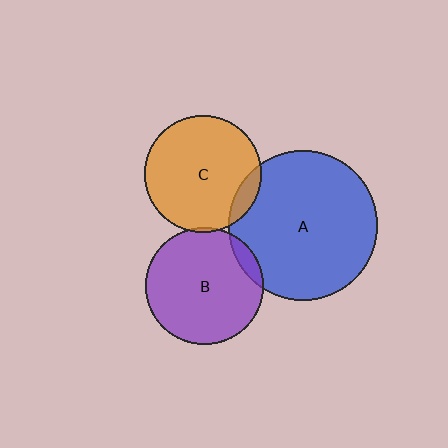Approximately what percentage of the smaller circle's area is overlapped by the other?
Approximately 5%.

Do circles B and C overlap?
Yes.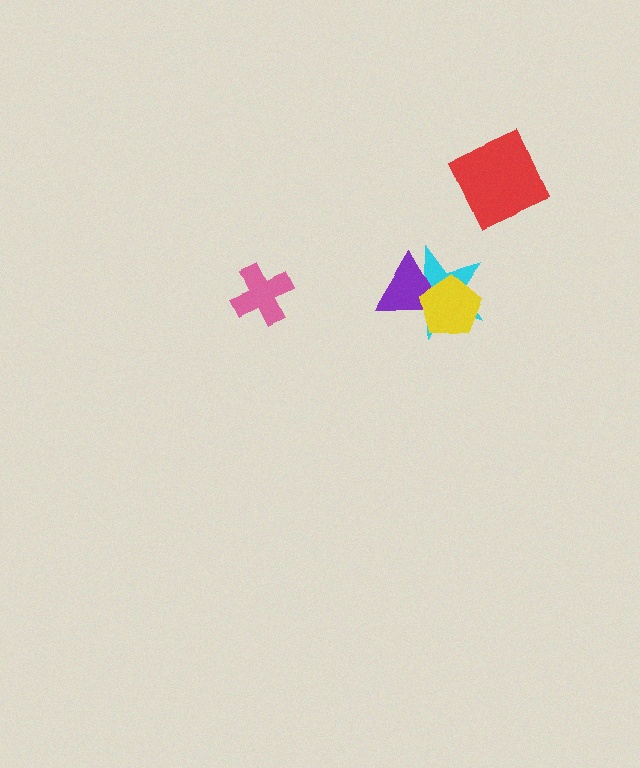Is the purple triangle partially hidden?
Yes, it is partially covered by another shape.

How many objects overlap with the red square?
0 objects overlap with the red square.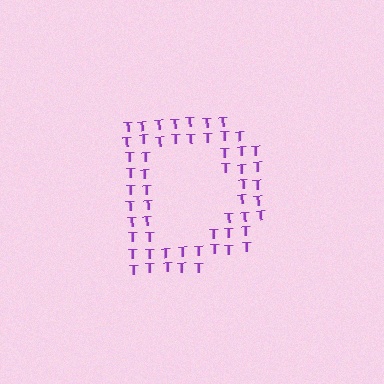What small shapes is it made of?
It is made of small letter T's.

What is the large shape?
The large shape is the letter D.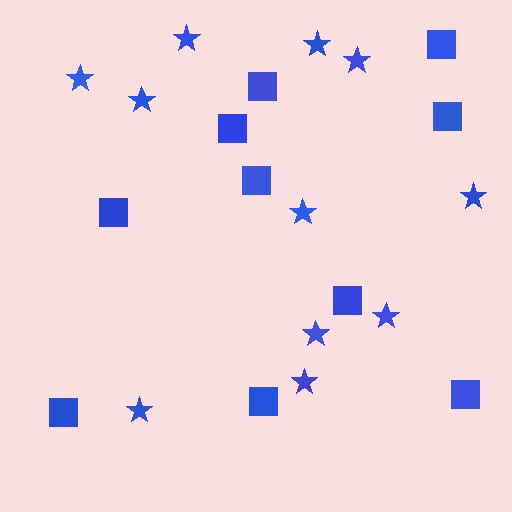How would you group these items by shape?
There are 2 groups: one group of stars (11) and one group of squares (10).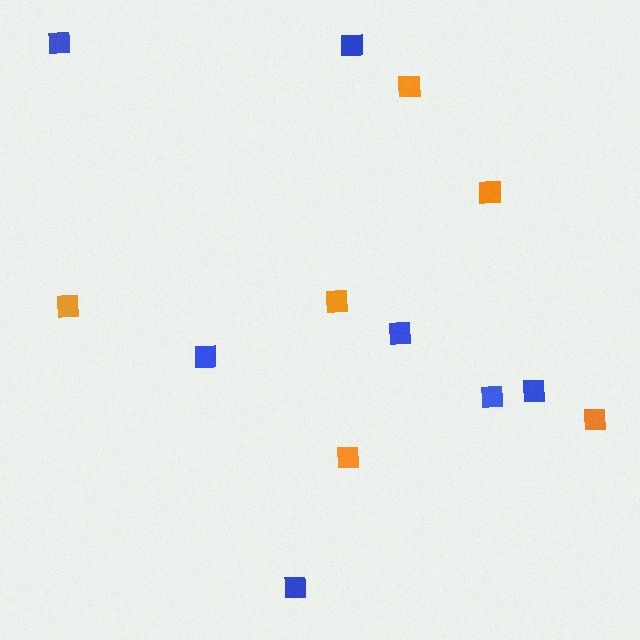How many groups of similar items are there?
There are 2 groups: one group of blue squares (7) and one group of orange squares (6).